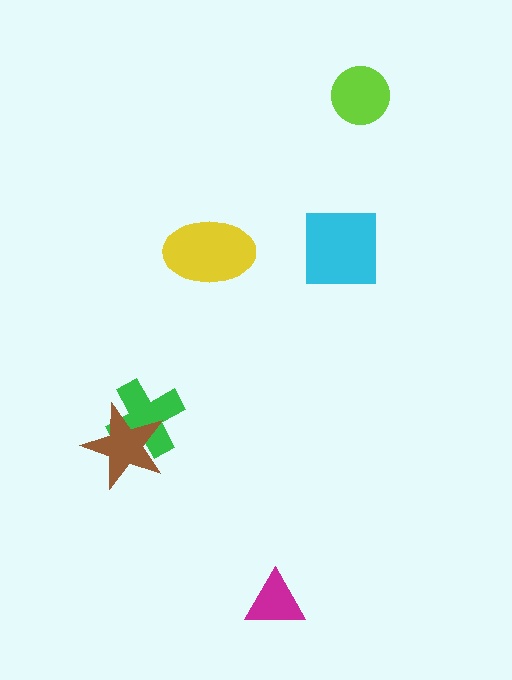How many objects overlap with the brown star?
1 object overlaps with the brown star.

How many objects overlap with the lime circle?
0 objects overlap with the lime circle.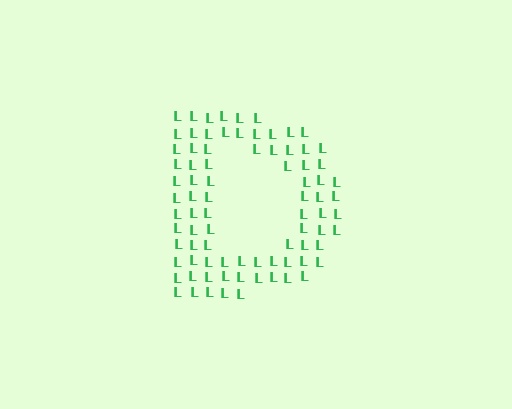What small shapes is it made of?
It is made of small letter L's.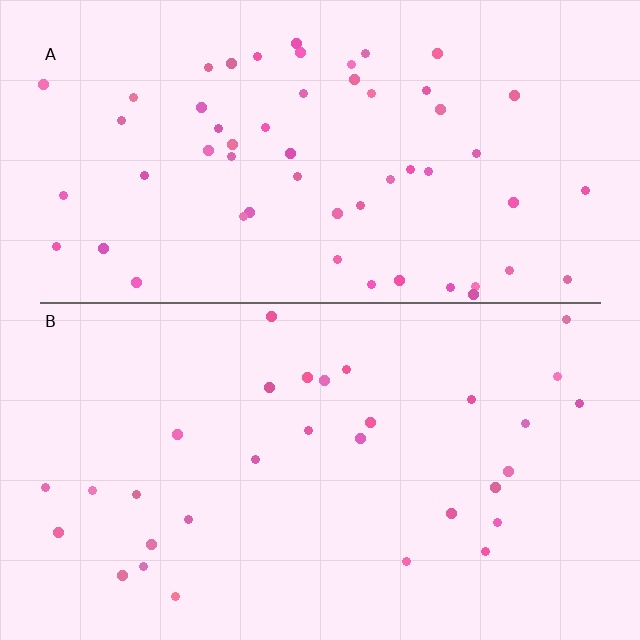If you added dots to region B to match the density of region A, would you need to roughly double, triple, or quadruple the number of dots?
Approximately double.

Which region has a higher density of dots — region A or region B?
A (the top).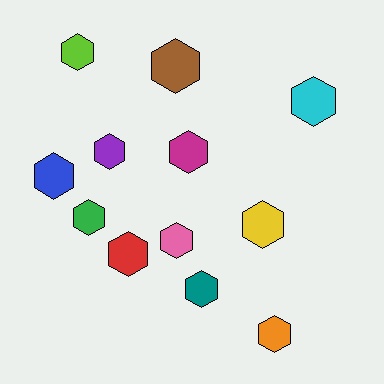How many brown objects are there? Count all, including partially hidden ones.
There is 1 brown object.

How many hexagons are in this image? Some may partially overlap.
There are 12 hexagons.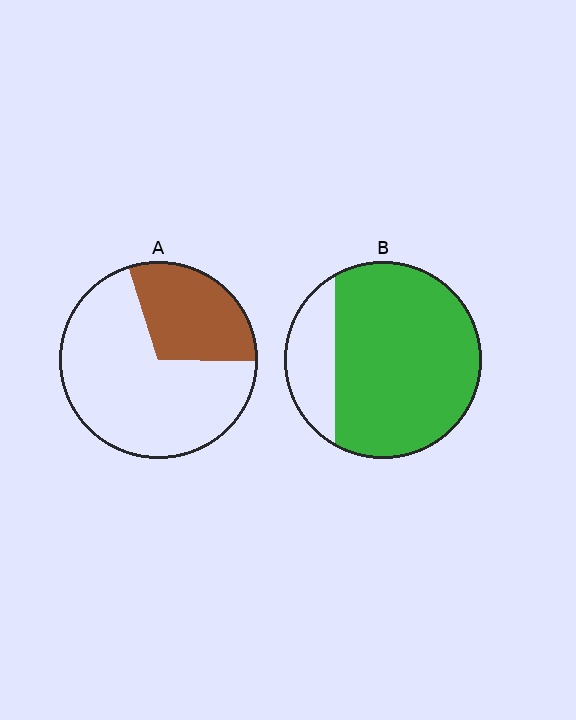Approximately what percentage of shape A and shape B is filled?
A is approximately 30% and B is approximately 80%.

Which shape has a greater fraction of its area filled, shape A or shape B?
Shape B.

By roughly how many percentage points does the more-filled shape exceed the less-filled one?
By roughly 50 percentage points (B over A).